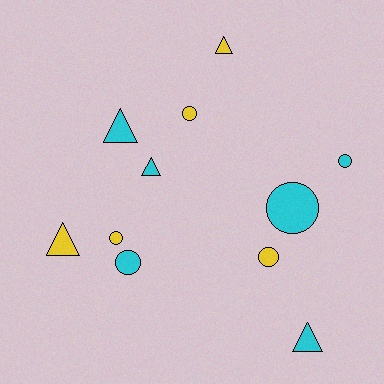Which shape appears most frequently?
Circle, with 6 objects.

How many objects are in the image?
There are 11 objects.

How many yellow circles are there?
There are 3 yellow circles.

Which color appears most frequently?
Cyan, with 6 objects.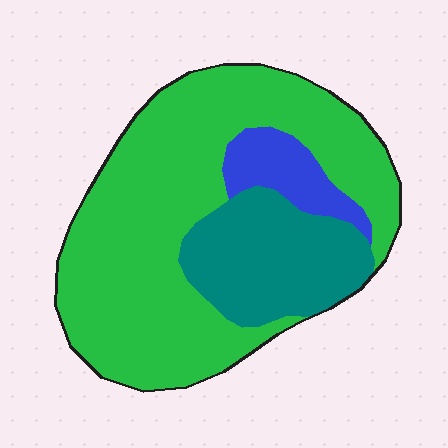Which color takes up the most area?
Green, at roughly 65%.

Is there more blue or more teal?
Teal.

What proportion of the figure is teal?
Teal takes up about one quarter (1/4) of the figure.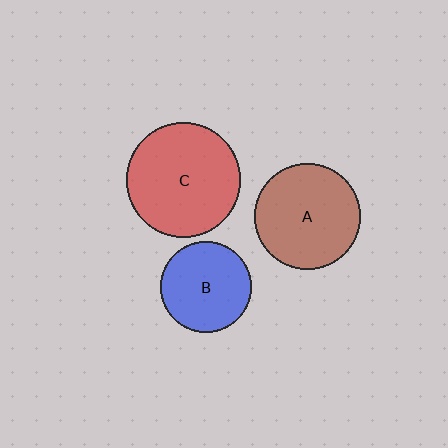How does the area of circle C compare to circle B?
Approximately 1.6 times.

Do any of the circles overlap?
No, none of the circles overlap.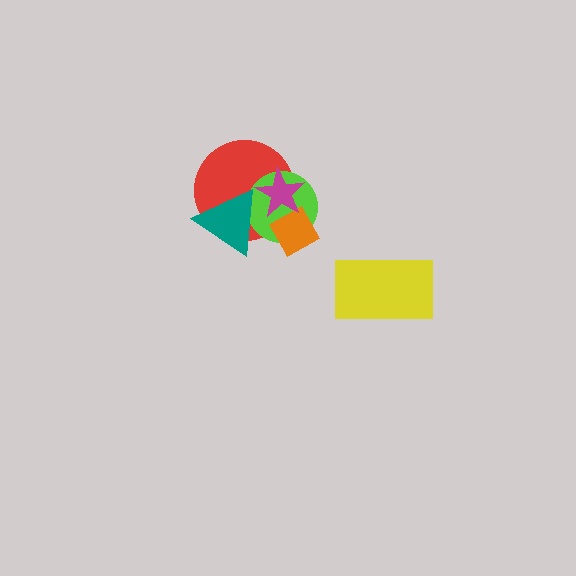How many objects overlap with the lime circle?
4 objects overlap with the lime circle.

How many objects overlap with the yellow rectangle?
0 objects overlap with the yellow rectangle.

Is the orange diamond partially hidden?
Yes, it is partially covered by another shape.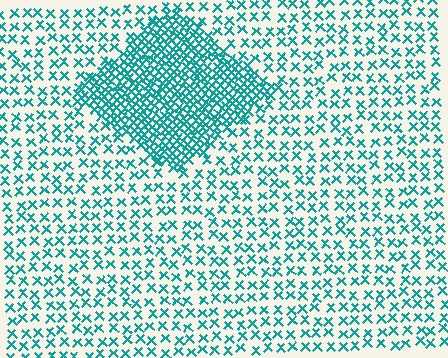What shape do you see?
I see a diamond.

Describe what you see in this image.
The image contains small teal elements arranged at two different densities. A diamond-shaped region is visible where the elements are more densely packed than the surrounding area.